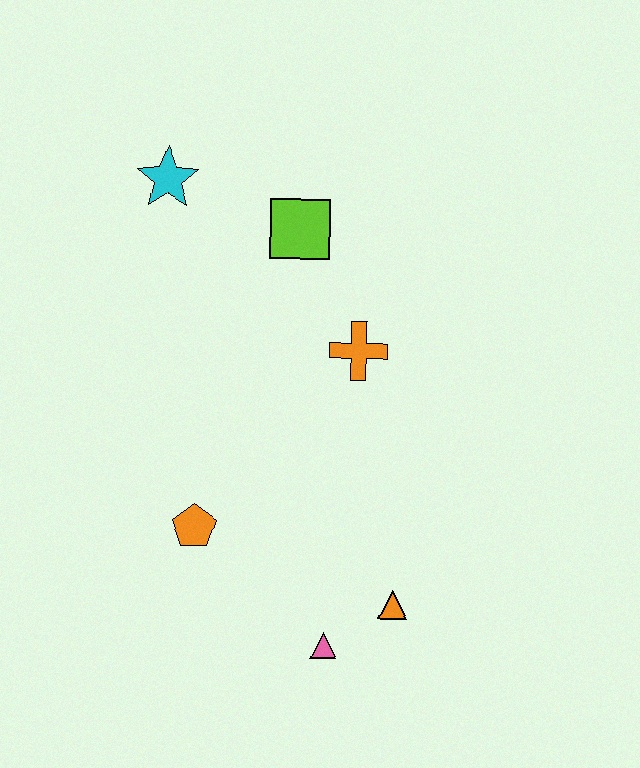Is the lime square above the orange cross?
Yes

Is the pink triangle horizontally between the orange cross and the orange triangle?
No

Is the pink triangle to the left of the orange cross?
Yes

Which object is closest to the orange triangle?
The pink triangle is closest to the orange triangle.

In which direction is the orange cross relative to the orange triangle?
The orange cross is above the orange triangle.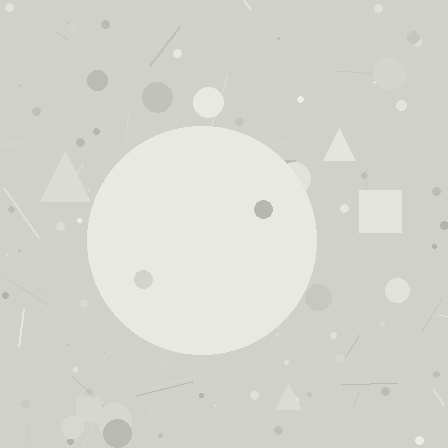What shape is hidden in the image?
A circle is hidden in the image.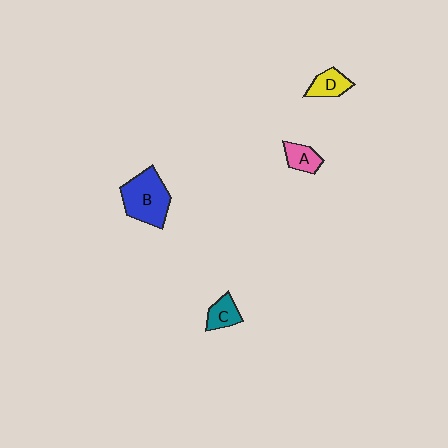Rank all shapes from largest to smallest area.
From largest to smallest: B (blue), D (yellow), C (teal), A (pink).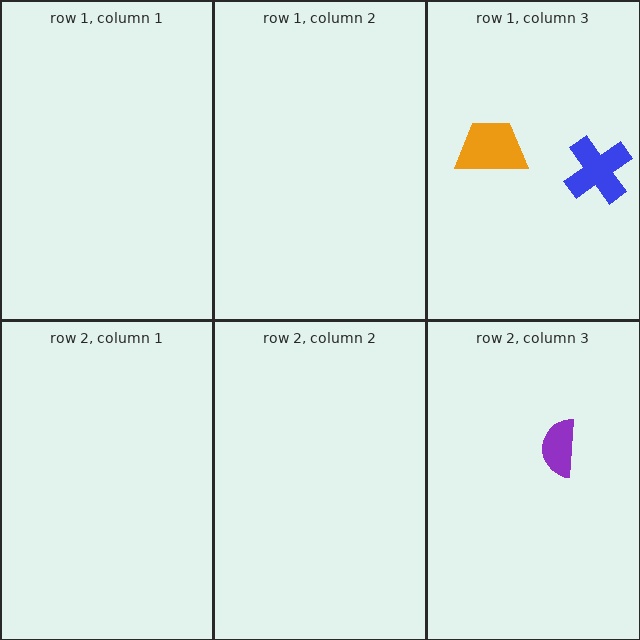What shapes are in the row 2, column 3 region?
The purple semicircle.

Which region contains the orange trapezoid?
The row 1, column 3 region.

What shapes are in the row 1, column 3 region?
The orange trapezoid, the blue cross.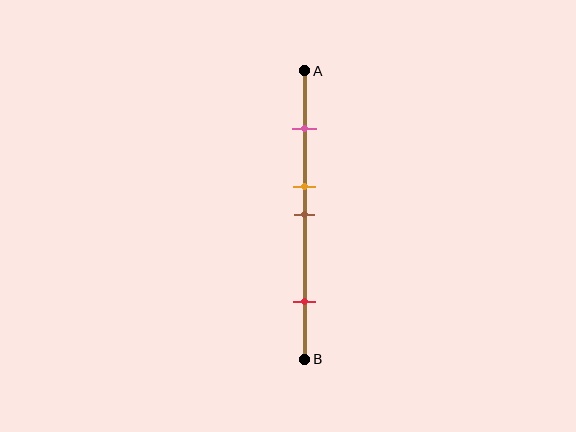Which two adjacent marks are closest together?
The orange and brown marks are the closest adjacent pair.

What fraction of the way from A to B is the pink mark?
The pink mark is approximately 20% (0.2) of the way from A to B.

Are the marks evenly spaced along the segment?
No, the marks are not evenly spaced.